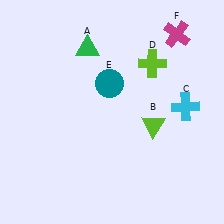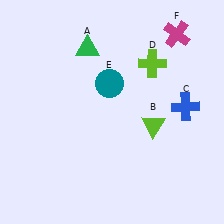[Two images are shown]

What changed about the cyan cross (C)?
In Image 1, C is cyan. In Image 2, it changed to blue.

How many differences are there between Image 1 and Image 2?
There is 1 difference between the two images.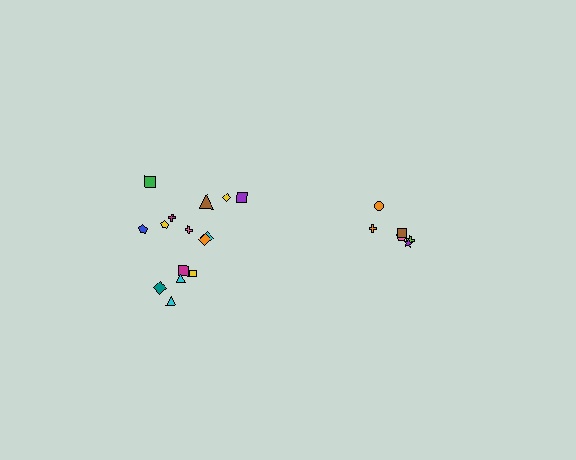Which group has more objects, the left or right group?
The left group.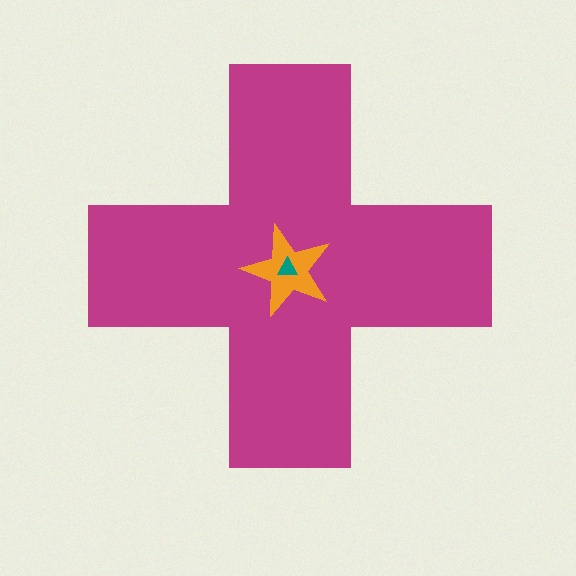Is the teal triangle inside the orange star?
Yes.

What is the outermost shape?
The magenta cross.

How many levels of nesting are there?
3.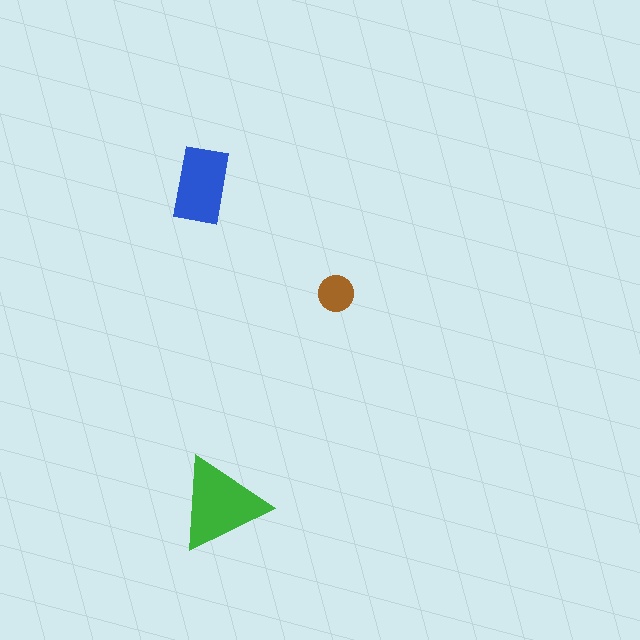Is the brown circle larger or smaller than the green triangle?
Smaller.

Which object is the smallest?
The brown circle.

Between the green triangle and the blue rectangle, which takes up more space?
The green triangle.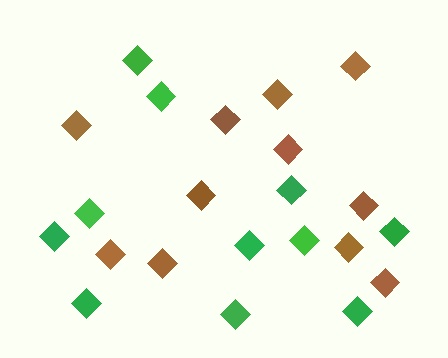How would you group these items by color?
There are 2 groups: one group of brown diamonds (11) and one group of green diamonds (11).